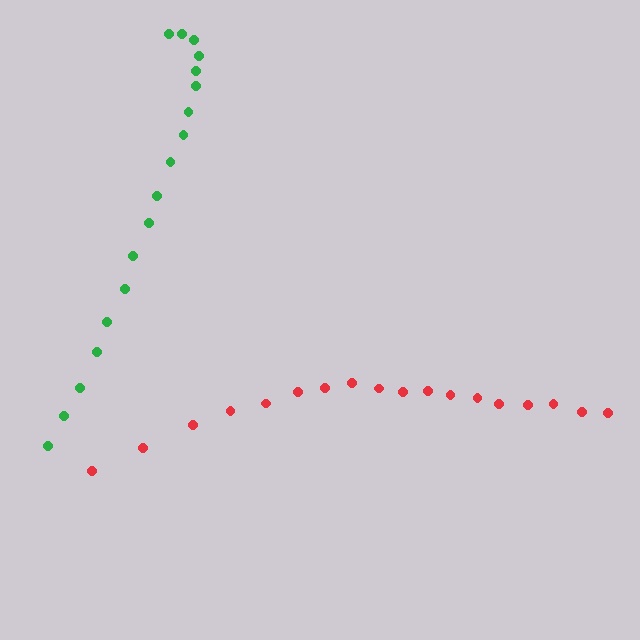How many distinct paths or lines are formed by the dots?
There are 2 distinct paths.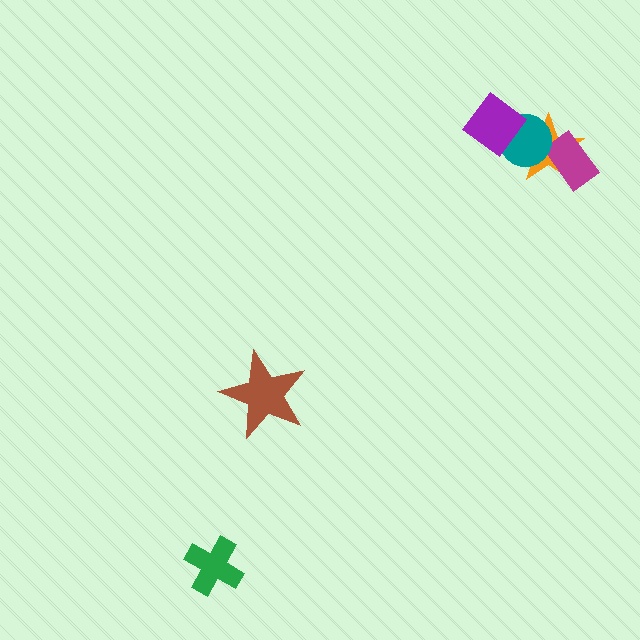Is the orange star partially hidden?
Yes, it is partially covered by another shape.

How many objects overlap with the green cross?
0 objects overlap with the green cross.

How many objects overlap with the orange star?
3 objects overlap with the orange star.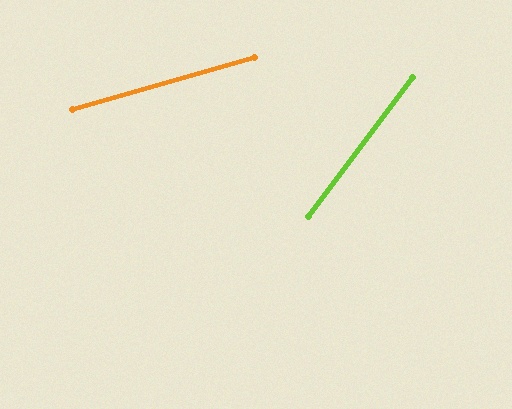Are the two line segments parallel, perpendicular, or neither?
Neither parallel nor perpendicular — they differ by about 37°.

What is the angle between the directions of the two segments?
Approximately 37 degrees.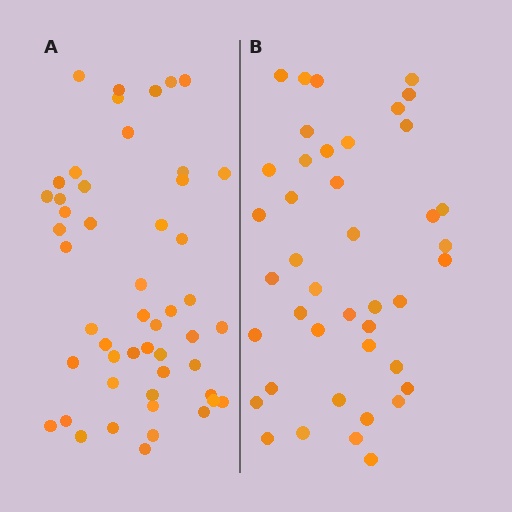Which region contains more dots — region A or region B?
Region A (the left region) has more dots.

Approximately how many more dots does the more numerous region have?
Region A has roughly 8 or so more dots than region B.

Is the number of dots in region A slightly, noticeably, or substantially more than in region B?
Region A has only slightly more — the two regions are fairly close. The ratio is roughly 1.2 to 1.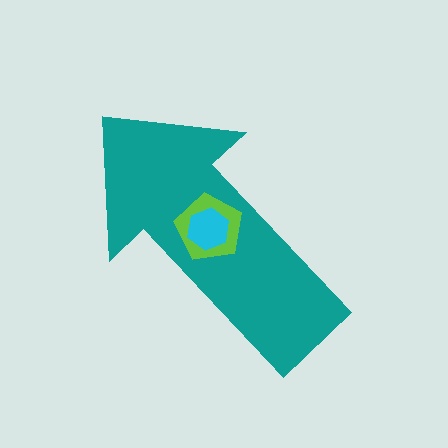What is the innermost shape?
The cyan hexagon.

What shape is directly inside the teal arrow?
The lime pentagon.